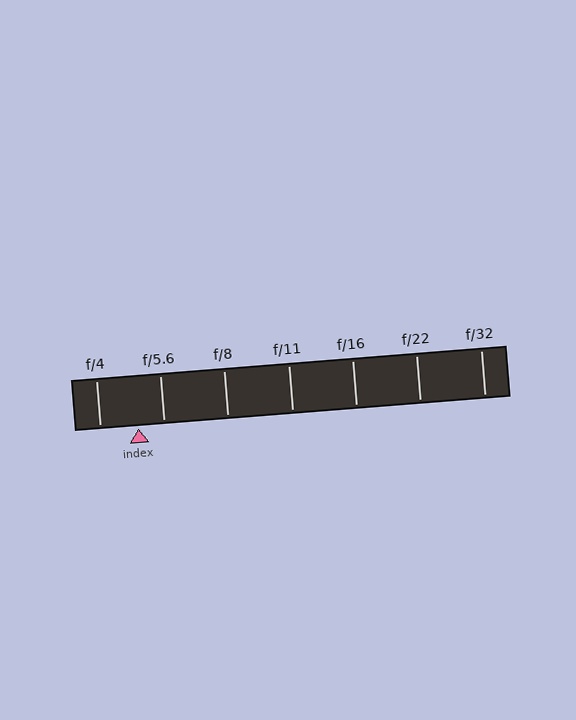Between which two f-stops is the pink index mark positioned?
The index mark is between f/4 and f/5.6.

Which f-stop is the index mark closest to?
The index mark is closest to f/5.6.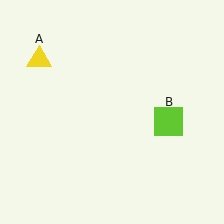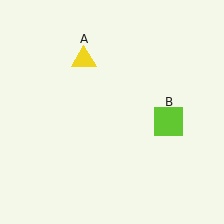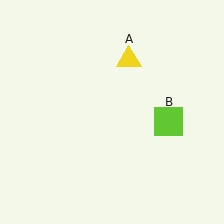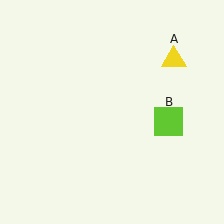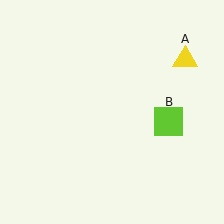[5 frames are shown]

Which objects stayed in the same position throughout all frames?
Lime square (object B) remained stationary.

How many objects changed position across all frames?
1 object changed position: yellow triangle (object A).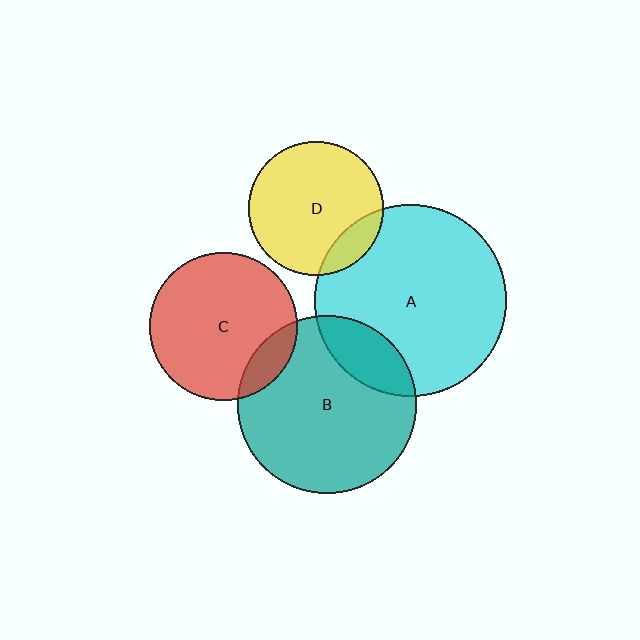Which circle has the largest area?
Circle A (cyan).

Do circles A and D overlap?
Yes.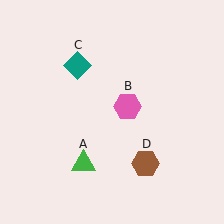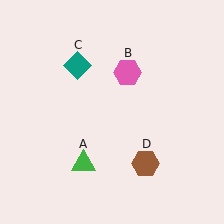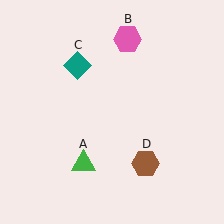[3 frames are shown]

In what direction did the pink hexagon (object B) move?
The pink hexagon (object B) moved up.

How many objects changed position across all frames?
1 object changed position: pink hexagon (object B).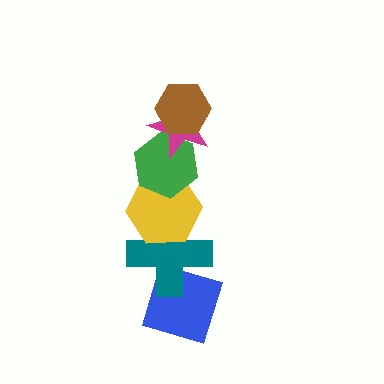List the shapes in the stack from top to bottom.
From top to bottom: the brown hexagon, the magenta star, the green hexagon, the yellow hexagon, the teal cross, the blue diamond.